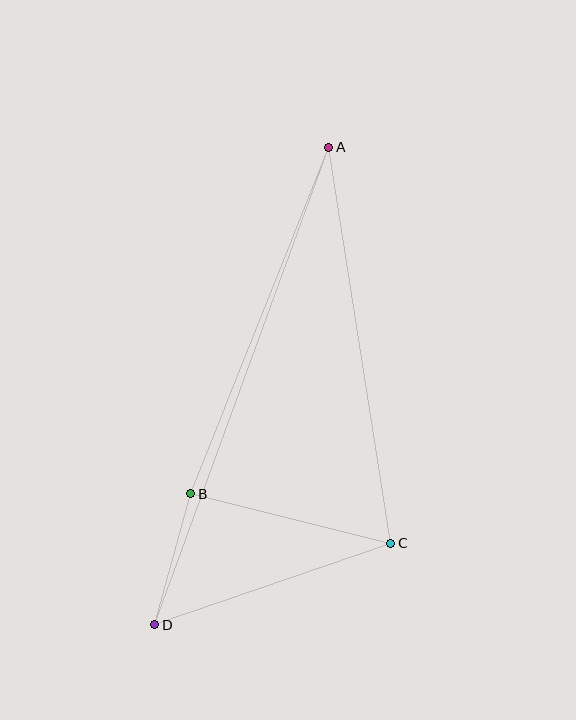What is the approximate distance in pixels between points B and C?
The distance between B and C is approximately 206 pixels.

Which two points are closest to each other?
Points B and D are closest to each other.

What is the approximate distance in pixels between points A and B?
The distance between A and B is approximately 373 pixels.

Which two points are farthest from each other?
Points A and D are farthest from each other.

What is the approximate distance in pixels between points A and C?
The distance between A and C is approximately 401 pixels.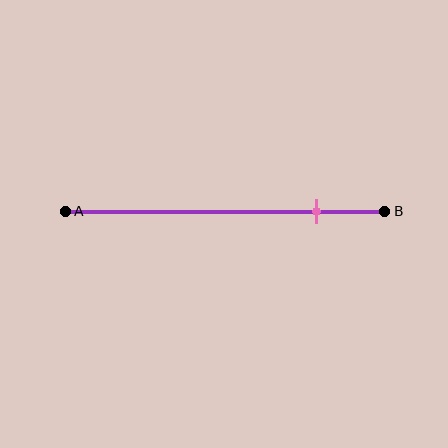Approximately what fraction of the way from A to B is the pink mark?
The pink mark is approximately 80% of the way from A to B.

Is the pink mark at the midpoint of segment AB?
No, the mark is at about 80% from A, not at the 50% midpoint.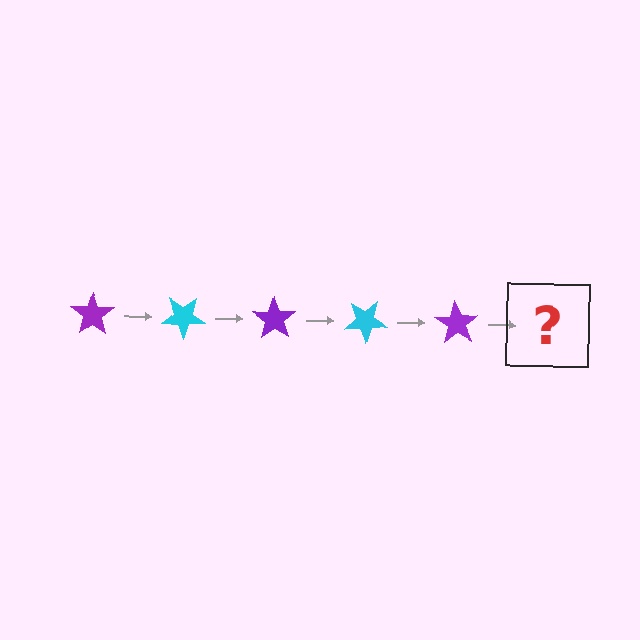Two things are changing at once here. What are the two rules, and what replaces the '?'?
The two rules are that it rotates 35 degrees each step and the color cycles through purple and cyan. The '?' should be a cyan star, rotated 175 degrees from the start.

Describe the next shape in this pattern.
It should be a cyan star, rotated 175 degrees from the start.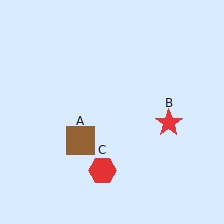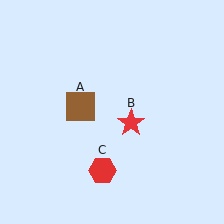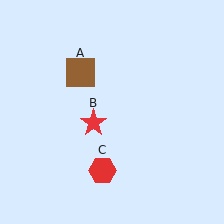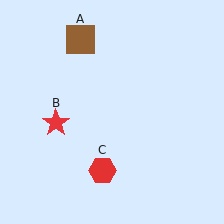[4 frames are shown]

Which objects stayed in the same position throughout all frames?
Red hexagon (object C) remained stationary.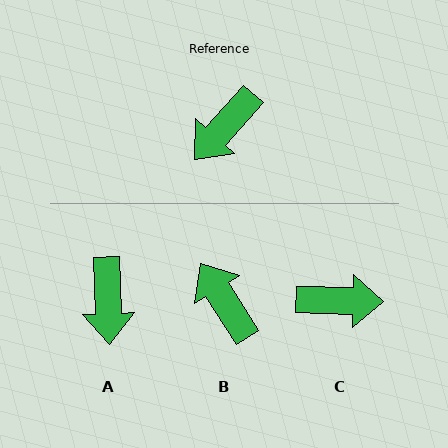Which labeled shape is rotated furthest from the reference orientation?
C, about 130 degrees away.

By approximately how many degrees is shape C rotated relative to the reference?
Approximately 130 degrees counter-clockwise.